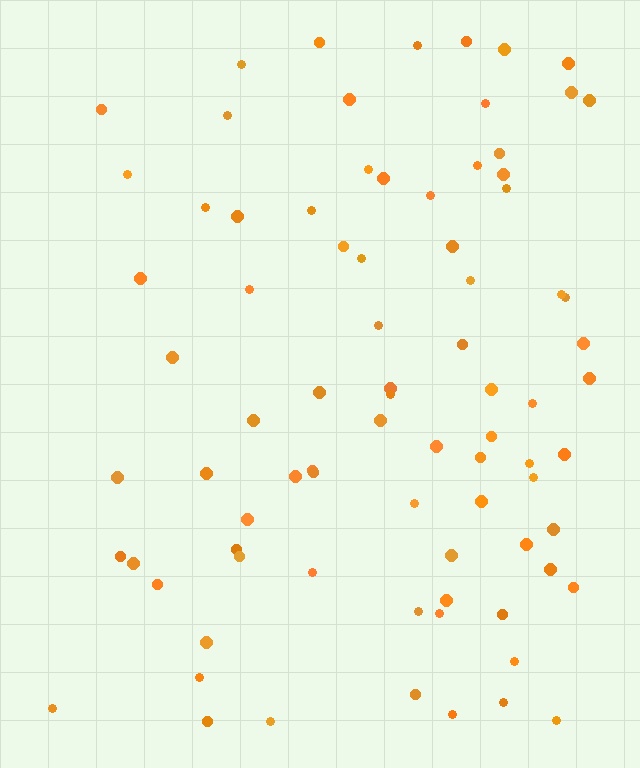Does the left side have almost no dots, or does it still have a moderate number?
Still a moderate number, just noticeably fewer than the right.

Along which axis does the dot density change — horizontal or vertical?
Horizontal.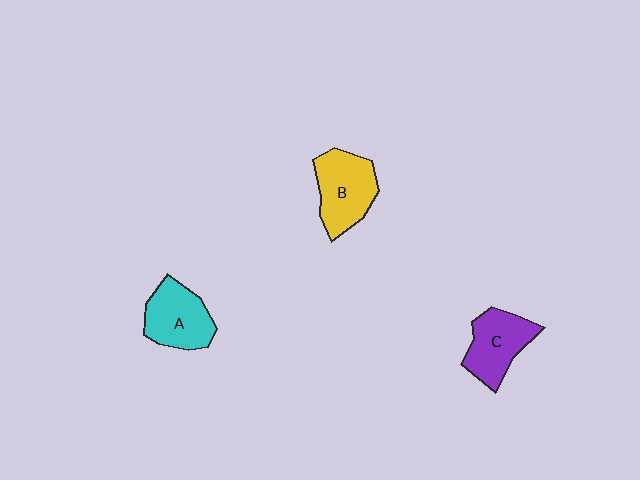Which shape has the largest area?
Shape B (yellow).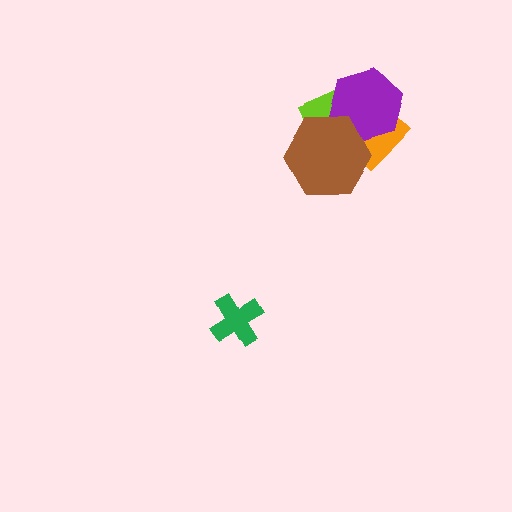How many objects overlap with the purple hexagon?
3 objects overlap with the purple hexagon.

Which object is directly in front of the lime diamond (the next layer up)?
The orange diamond is directly in front of the lime diamond.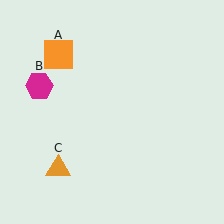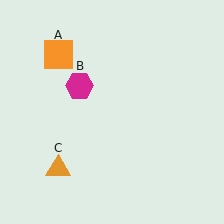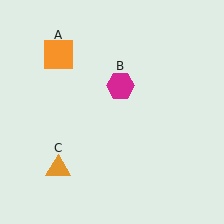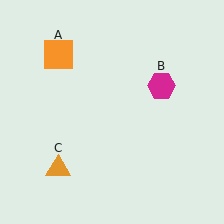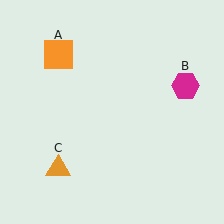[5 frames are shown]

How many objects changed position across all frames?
1 object changed position: magenta hexagon (object B).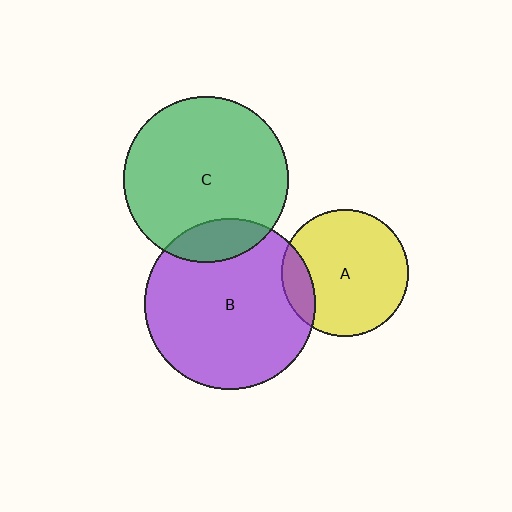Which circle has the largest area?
Circle B (purple).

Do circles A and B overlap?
Yes.